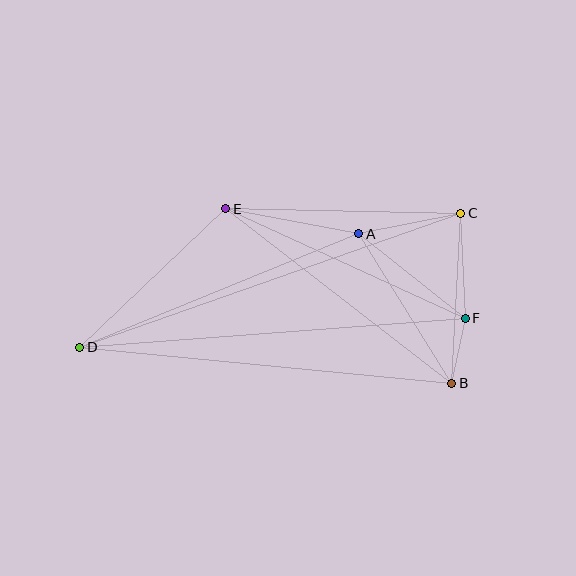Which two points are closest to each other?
Points B and F are closest to each other.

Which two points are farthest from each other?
Points C and D are farthest from each other.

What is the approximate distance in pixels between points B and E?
The distance between B and E is approximately 286 pixels.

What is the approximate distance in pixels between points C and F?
The distance between C and F is approximately 105 pixels.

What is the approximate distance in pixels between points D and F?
The distance between D and F is approximately 387 pixels.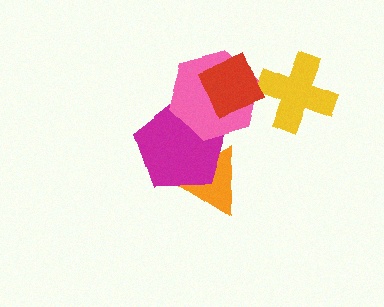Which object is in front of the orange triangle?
The magenta pentagon is in front of the orange triangle.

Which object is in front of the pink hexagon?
The red diamond is in front of the pink hexagon.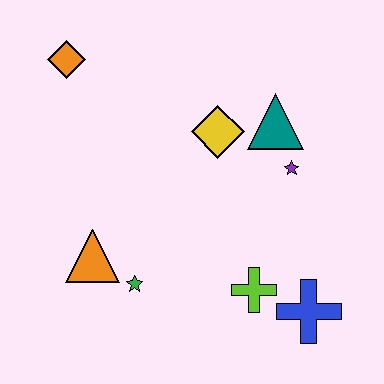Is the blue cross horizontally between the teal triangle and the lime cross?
No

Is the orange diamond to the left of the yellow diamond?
Yes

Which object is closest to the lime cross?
The blue cross is closest to the lime cross.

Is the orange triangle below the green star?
No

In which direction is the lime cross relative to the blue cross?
The lime cross is to the left of the blue cross.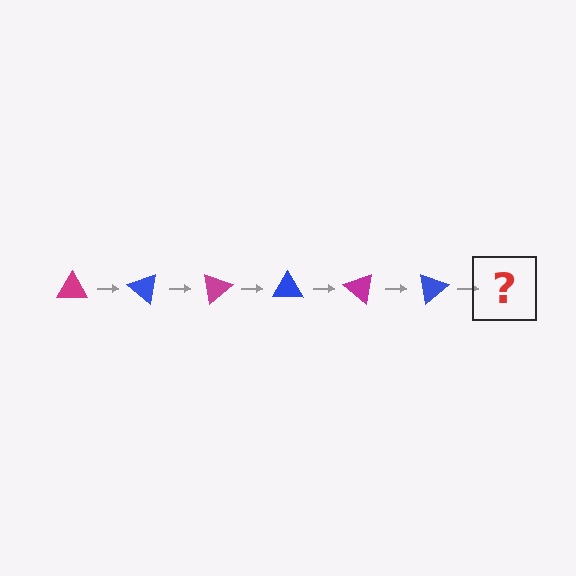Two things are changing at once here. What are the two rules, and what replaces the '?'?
The two rules are that it rotates 40 degrees each step and the color cycles through magenta and blue. The '?' should be a magenta triangle, rotated 240 degrees from the start.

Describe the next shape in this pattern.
It should be a magenta triangle, rotated 240 degrees from the start.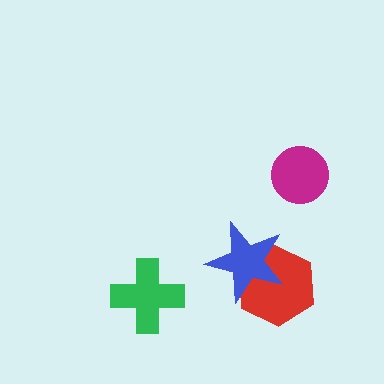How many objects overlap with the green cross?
0 objects overlap with the green cross.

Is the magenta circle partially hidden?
No, no other shape covers it.